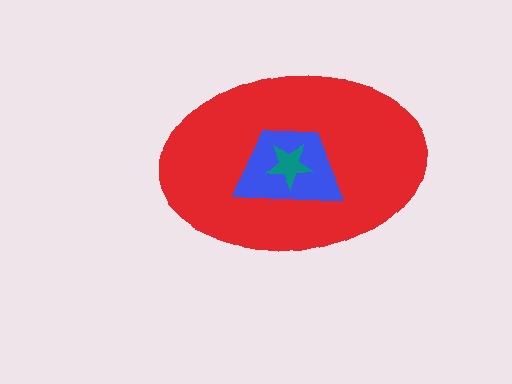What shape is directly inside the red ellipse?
The blue trapezoid.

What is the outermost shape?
The red ellipse.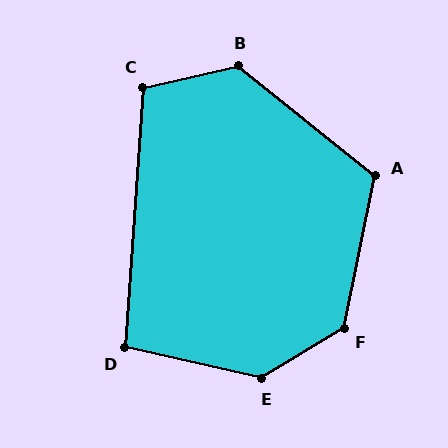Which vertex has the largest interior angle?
E, at approximately 136 degrees.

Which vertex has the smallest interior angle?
D, at approximately 99 degrees.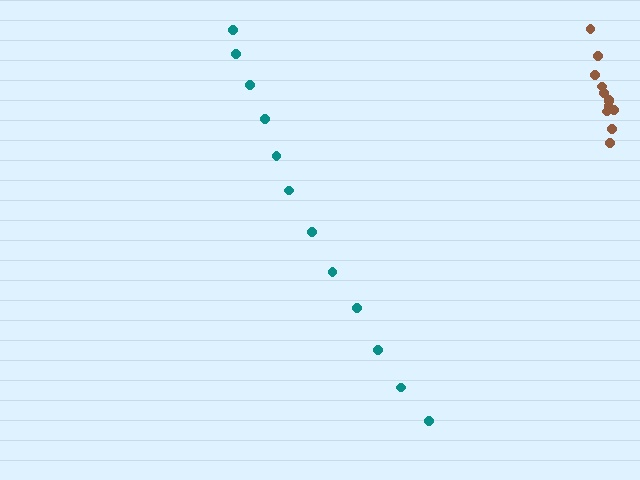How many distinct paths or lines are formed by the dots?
There are 2 distinct paths.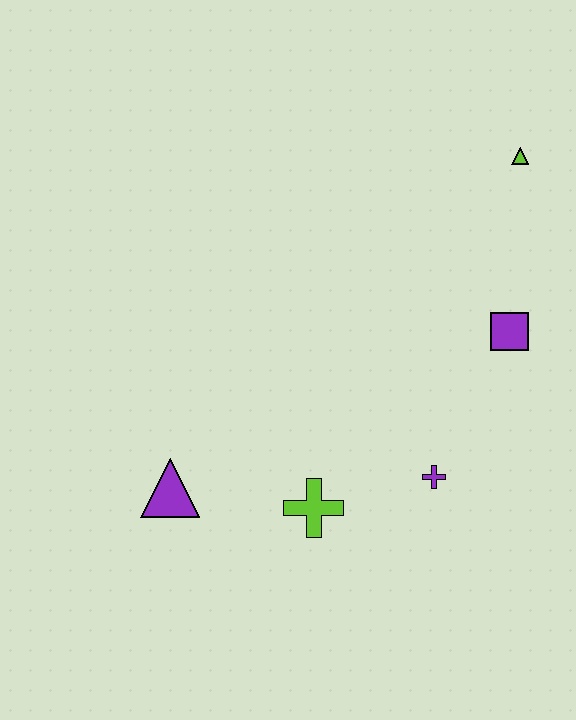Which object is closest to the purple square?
The purple cross is closest to the purple square.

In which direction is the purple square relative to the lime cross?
The purple square is to the right of the lime cross.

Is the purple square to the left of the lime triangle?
Yes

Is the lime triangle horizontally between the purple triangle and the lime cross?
No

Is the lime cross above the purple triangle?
No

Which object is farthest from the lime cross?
The lime triangle is farthest from the lime cross.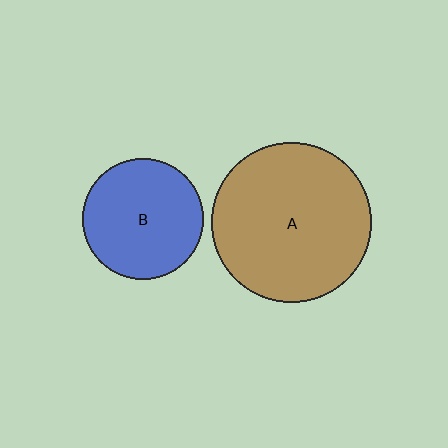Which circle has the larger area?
Circle A (brown).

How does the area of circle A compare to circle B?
Approximately 1.8 times.